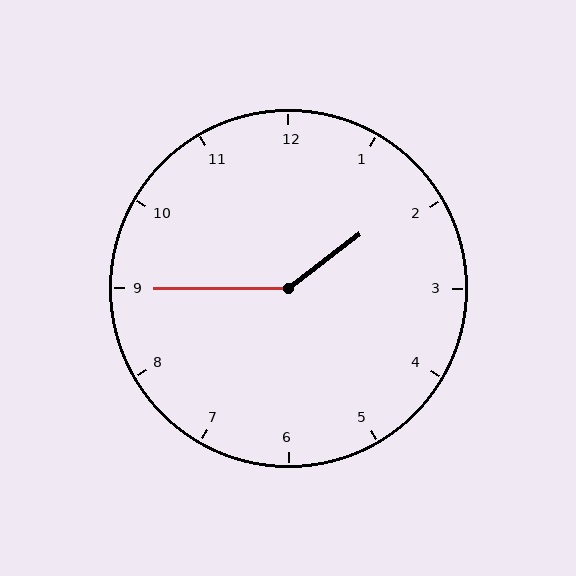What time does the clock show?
1:45.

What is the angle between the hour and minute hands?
Approximately 142 degrees.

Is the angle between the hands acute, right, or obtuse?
It is obtuse.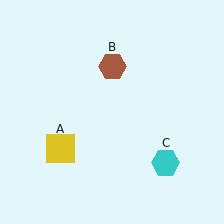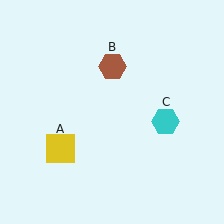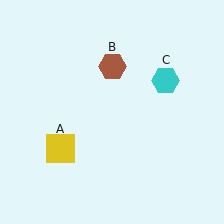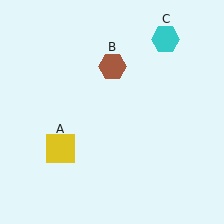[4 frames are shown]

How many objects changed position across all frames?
1 object changed position: cyan hexagon (object C).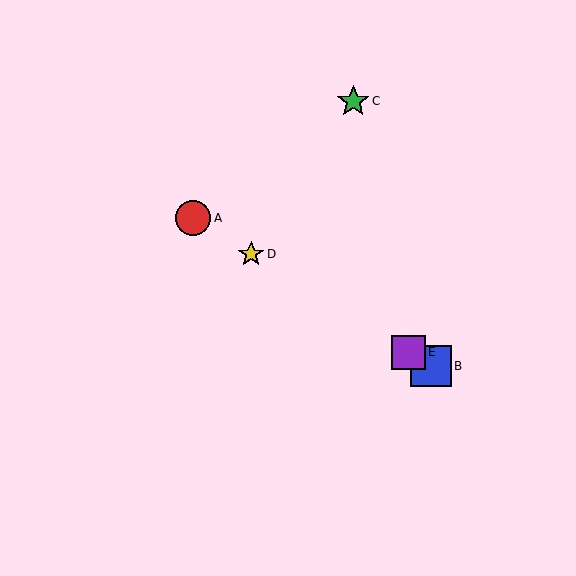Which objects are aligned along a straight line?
Objects A, B, D, E are aligned along a straight line.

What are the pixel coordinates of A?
Object A is at (193, 218).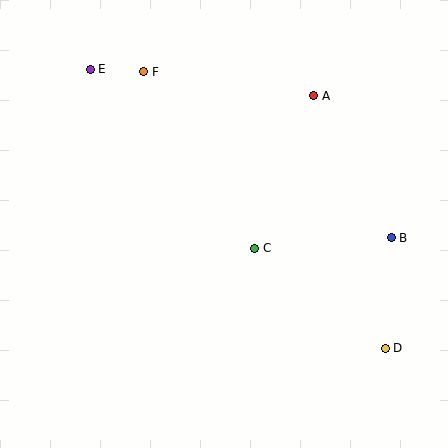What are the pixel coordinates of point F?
Point F is at (144, 72).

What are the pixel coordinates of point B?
Point B is at (391, 238).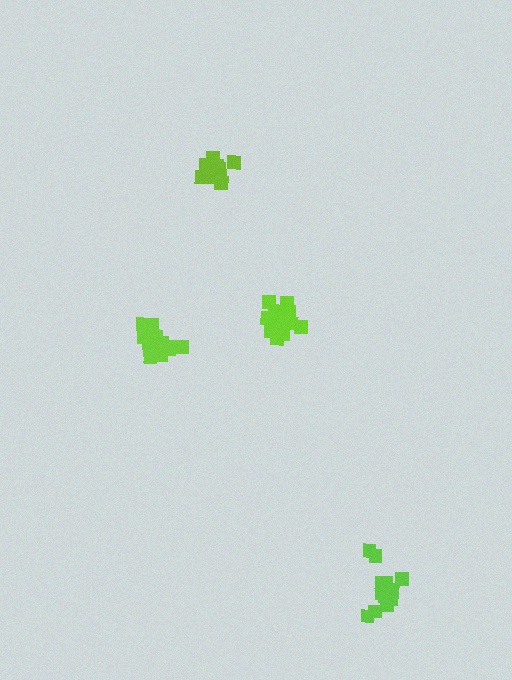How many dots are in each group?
Group 1: 16 dots, Group 2: 13 dots, Group 3: 16 dots, Group 4: 11 dots (56 total).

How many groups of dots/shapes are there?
There are 4 groups.